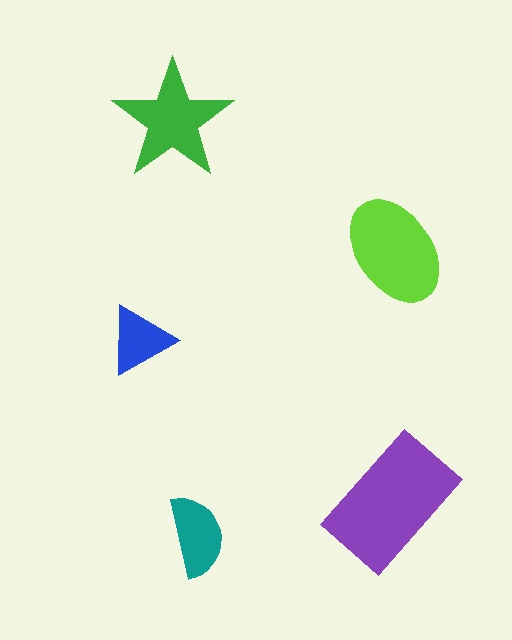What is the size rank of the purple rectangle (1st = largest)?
1st.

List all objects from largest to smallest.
The purple rectangle, the lime ellipse, the green star, the teal semicircle, the blue triangle.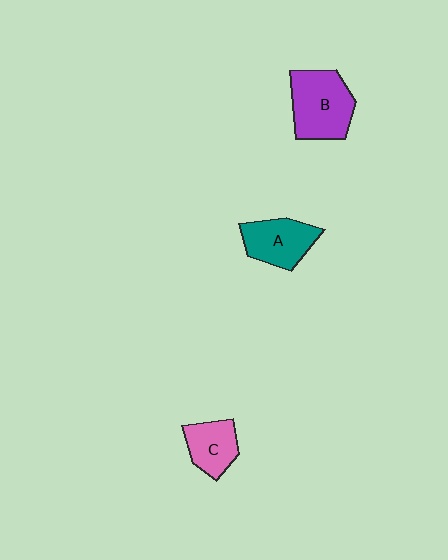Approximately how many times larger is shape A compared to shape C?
Approximately 1.2 times.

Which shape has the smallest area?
Shape C (pink).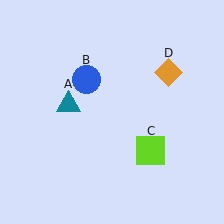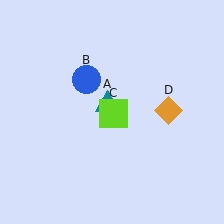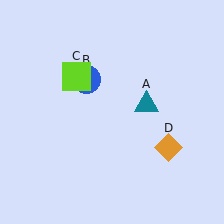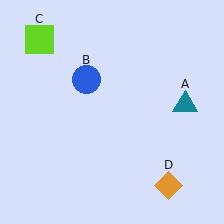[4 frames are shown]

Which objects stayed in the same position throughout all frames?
Blue circle (object B) remained stationary.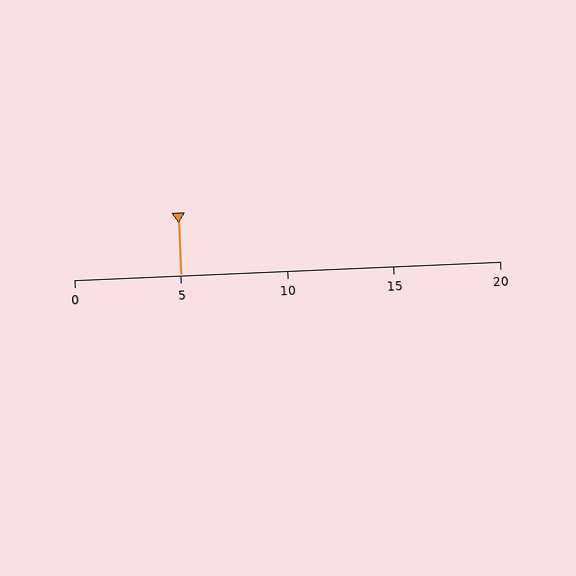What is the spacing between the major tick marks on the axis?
The major ticks are spaced 5 apart.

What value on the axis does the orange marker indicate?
The marker indicates approximately 5.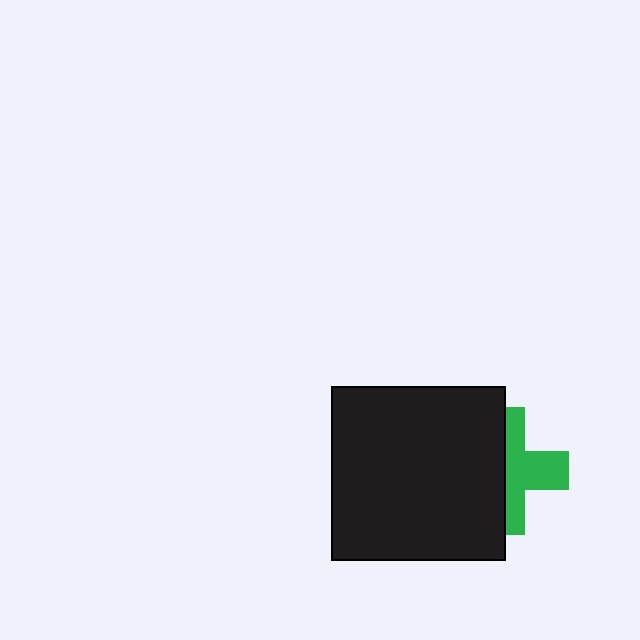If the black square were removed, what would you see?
You would see the complete green cross.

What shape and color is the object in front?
The object in front is a black square.